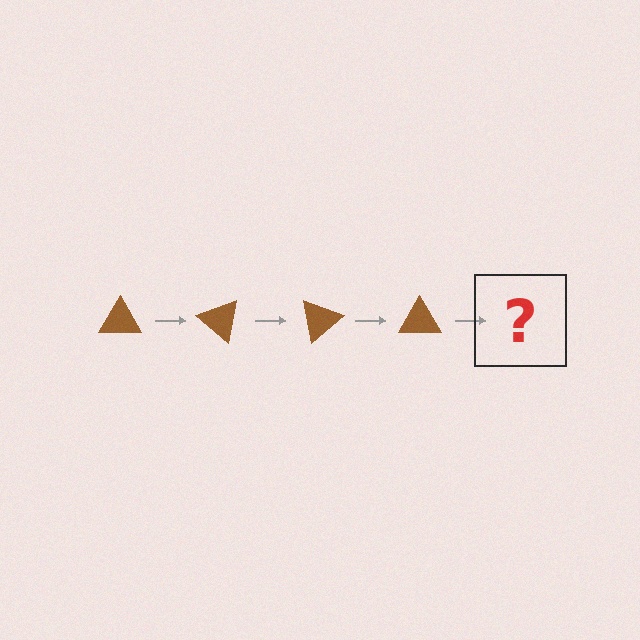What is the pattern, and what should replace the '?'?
The pattern is that the triangle rotates 40 degrees each step. The '?' should be a brown triangle rotated 160 degrees.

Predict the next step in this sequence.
The next step is a brown triangle rotated 160 degrees.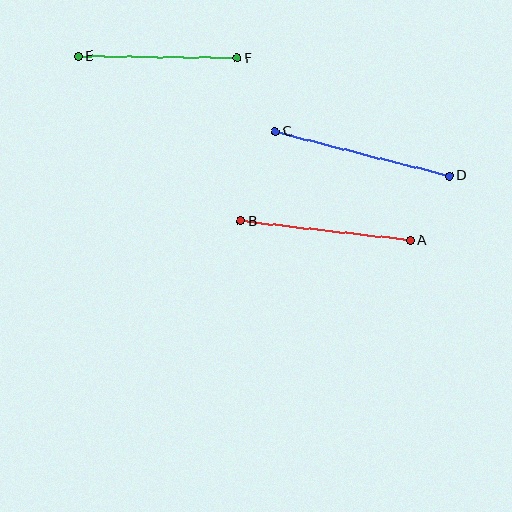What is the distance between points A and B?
The distance is approximately 170 pixels.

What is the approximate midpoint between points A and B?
The midpoint is at approximately (325, 231) pixels.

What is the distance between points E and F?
The distance is approximately 159 pixels.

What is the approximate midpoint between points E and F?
The midpoint is at approximately (158, 57) pixels.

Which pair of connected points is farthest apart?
Points C and D are farthest apart.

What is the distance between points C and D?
The distance is approximately 179 pixels.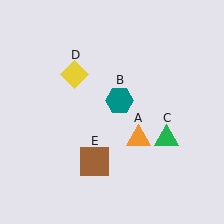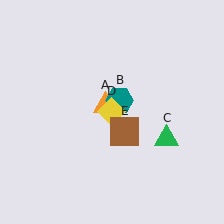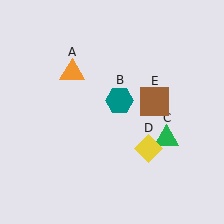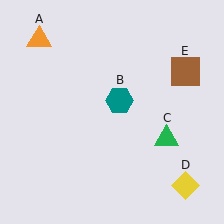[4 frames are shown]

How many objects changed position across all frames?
3 objects changed position: orange triangle (object A), yellow diamond (object D), brown square (object E).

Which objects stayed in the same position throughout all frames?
Teal hexagon (object B) and green triangle (object C) remained stationary.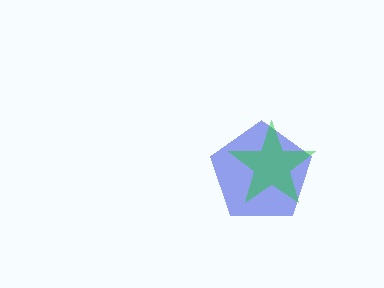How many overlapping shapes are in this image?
There are 2 overlapping shapes in the image.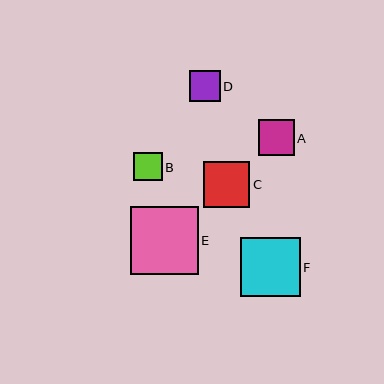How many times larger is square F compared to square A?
Square F is approximately 1.7 times the size of square A.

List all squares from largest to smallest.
From largest to smallest: E, F, C, A, D, B.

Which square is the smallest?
Square B is the smallest with a size of approximately 29 pixels.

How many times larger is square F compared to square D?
Square F is approximately 1.9 times the size of square D.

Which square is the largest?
Square E is the largest with a size of approximately 68 pixels.